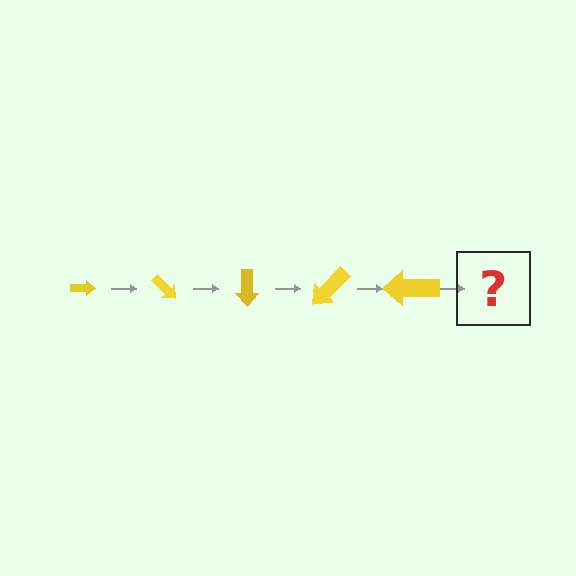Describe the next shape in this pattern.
It should be an arrow, larger than the previous one and rotated 225 degrees from the start.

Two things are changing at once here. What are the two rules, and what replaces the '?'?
The two rules are that the arrow grows larger each step and it rotates 45 degrees each step. The '?' should be an arrow, larger than the previous one and rotated 225 degrees from the start.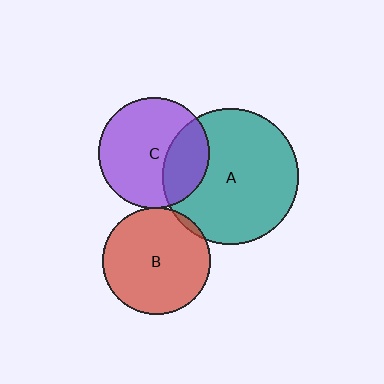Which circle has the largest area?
Circle A (teal).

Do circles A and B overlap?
Yes.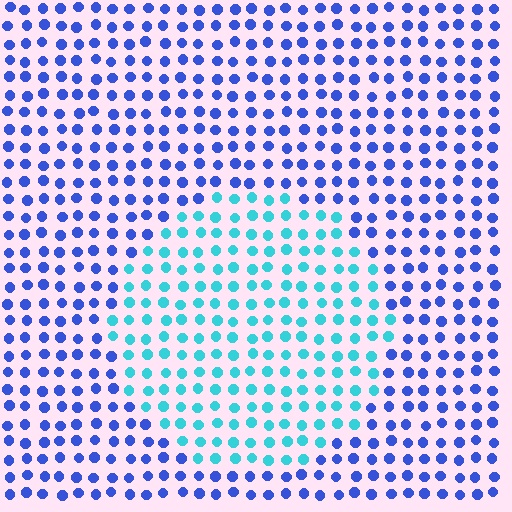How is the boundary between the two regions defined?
The boundary is defined purely by a slight shift in hue (about 47 degrees). Spacing, size, and orientation are identical on both sides.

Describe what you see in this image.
The image is filled with small blue elements in a uniform arrangement. A circle-shaped region is visible where the elements are tinted to a slightly different hue, forming a subtle color boundary.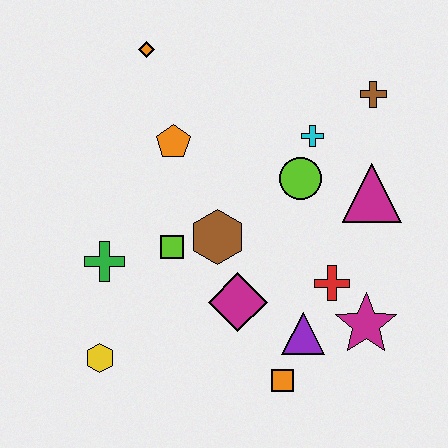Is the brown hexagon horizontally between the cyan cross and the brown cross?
No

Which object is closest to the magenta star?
The red cross is closest to the magenta star.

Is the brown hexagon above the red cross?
Yes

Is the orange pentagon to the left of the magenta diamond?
Yes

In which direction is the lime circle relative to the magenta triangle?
The lime circle is to the left of the magenta triangle.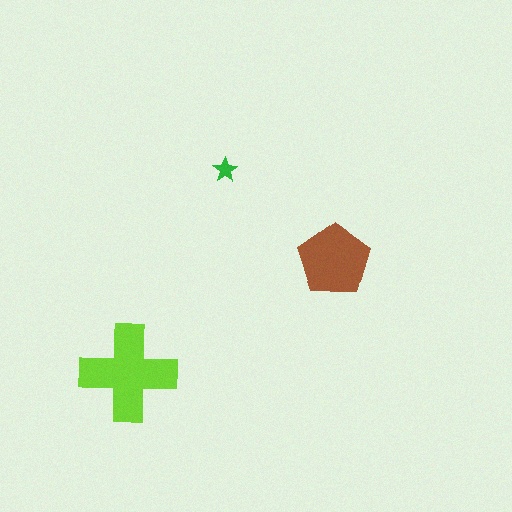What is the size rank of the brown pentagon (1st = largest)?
2nd.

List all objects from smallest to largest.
The green star, the brown pentagon, the lime cross.